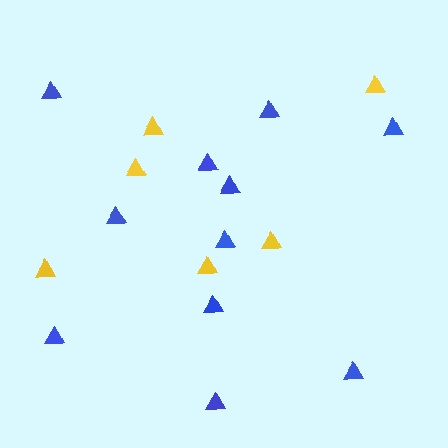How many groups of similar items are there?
There are 2 groups: one group of yellow triangles (6) and one group of blue triangles (11).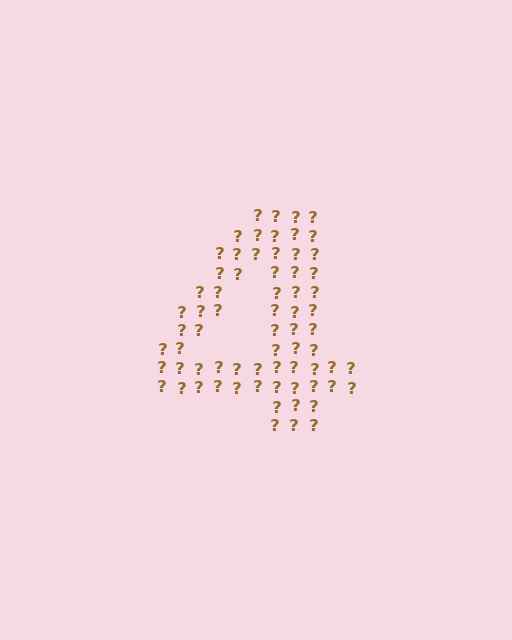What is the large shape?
The large shape is the digit 4.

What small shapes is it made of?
It is made of small question marks.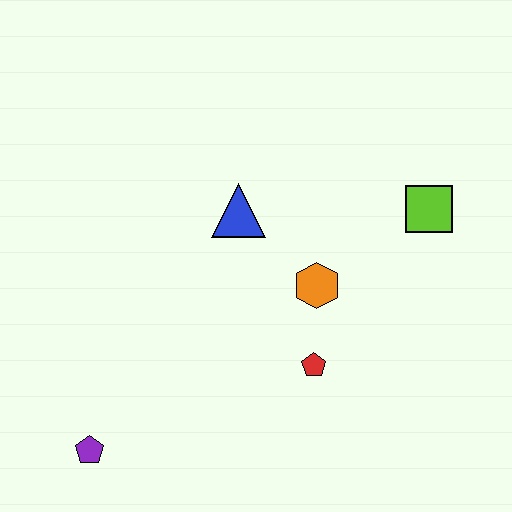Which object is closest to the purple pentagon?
The red pentagon is closest to the purple pentagon.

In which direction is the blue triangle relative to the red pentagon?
The blue triangle is above the red pentagon.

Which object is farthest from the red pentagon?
The purple pentagon is farthest from the red pentagon.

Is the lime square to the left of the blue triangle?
No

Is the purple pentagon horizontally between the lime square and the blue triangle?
No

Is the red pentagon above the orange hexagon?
No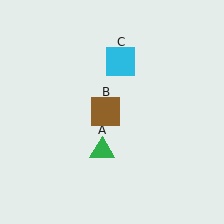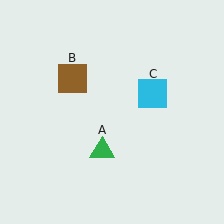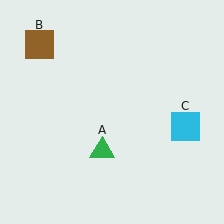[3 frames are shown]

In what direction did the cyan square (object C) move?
The cyan square (object C) moved down and to the right.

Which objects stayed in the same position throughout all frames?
Green triangle (object A) remained stationary.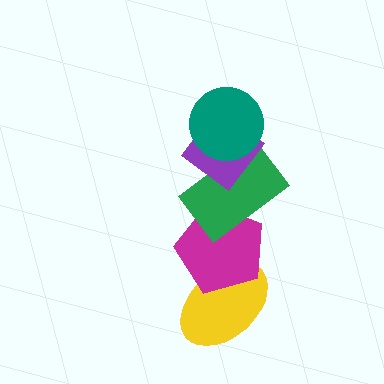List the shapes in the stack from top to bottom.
From top to bottom: the teal circle, the purple diamond, the green rectangle, the magenta pentagon, the yellow ellipse.